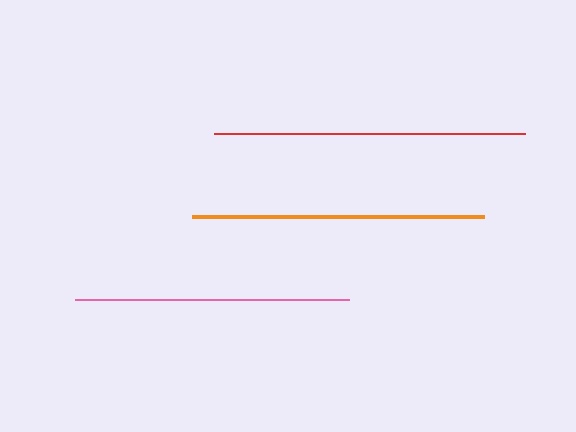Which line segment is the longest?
The red line is the longest at approximately 311 pixels.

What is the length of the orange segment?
The orange segment is approximately 292 pixels long.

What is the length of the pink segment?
The pink segment is approximately 274 pixels long.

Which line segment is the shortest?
The pink line is the shortest at approximately 274 pixels.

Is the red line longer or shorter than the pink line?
The red line is longer than the pink line.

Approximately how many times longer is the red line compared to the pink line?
The red line is approximately 1.1 times the length of the pink line.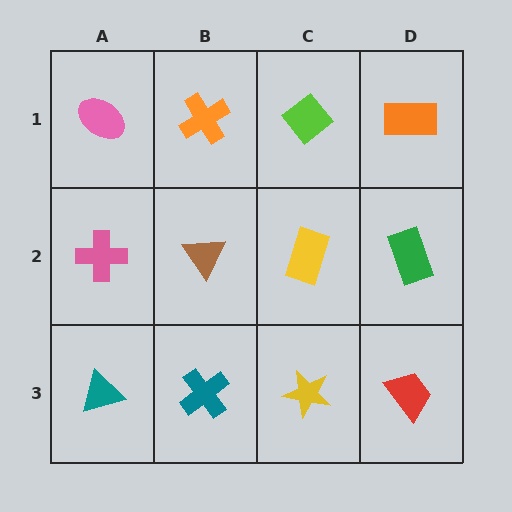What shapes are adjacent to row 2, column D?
An orange rectangle (row 1, column D), a red trapezoid (row 3, column D), a yellow rectangle (row 2, column C).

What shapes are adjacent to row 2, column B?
An orange cross (row 1, column B), a teal cross (row 3, column B), a pink cross (row 2, column A), a yellow rectangle (row 2, column C).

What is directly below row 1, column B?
A brown triangle.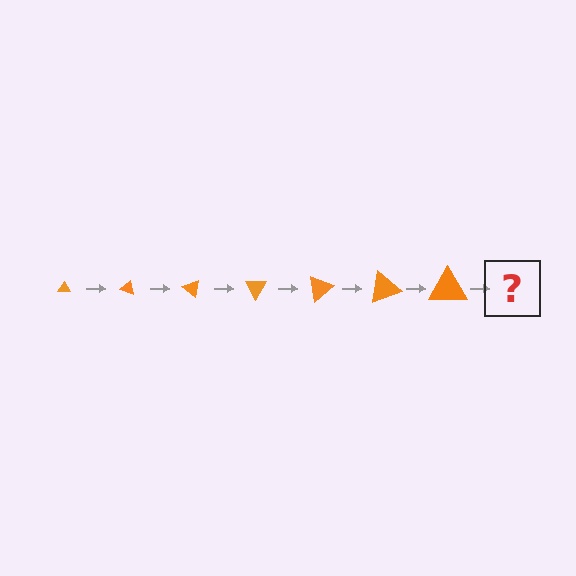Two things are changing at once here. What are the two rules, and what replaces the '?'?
The two rules are that the triangle grows larger each step and it rotates 20 degrees each step. The '?' should be a triangle, larger than the previous one and rotated 140 degrees from the start.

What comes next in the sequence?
The next element should be a triangle, larger than the previous one and rotated 140 degrees from the start.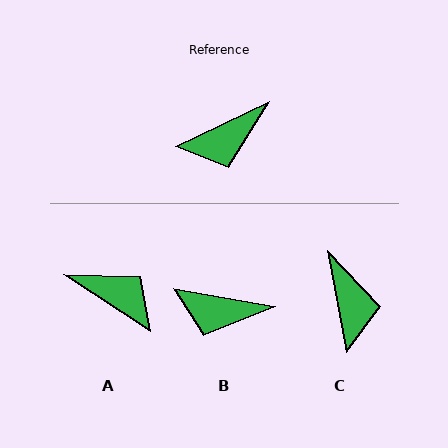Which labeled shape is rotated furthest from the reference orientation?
A, about 121 degrees away.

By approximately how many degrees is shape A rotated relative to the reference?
Approximately 121 degrees counter-clockwise.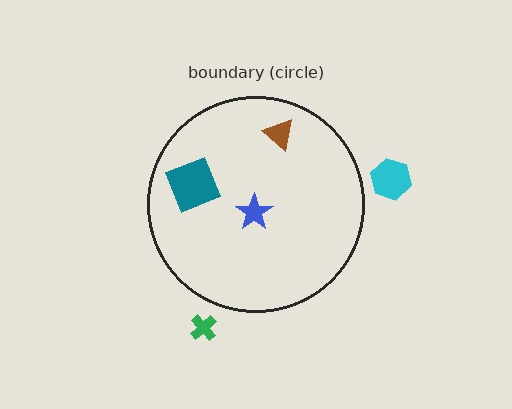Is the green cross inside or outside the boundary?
Outside.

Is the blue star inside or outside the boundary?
Inside.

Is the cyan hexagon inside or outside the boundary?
Outside.